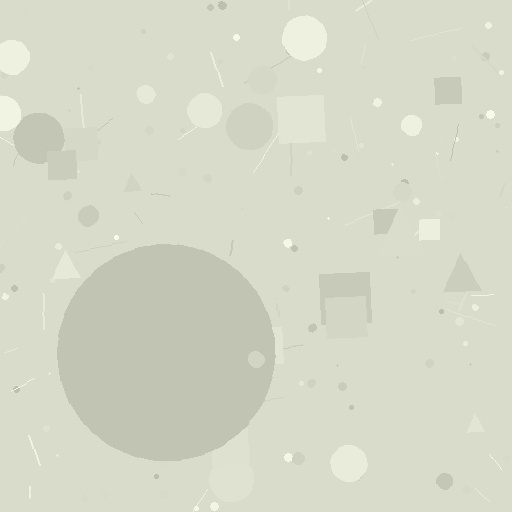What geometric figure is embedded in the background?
A circle is embedded in the background.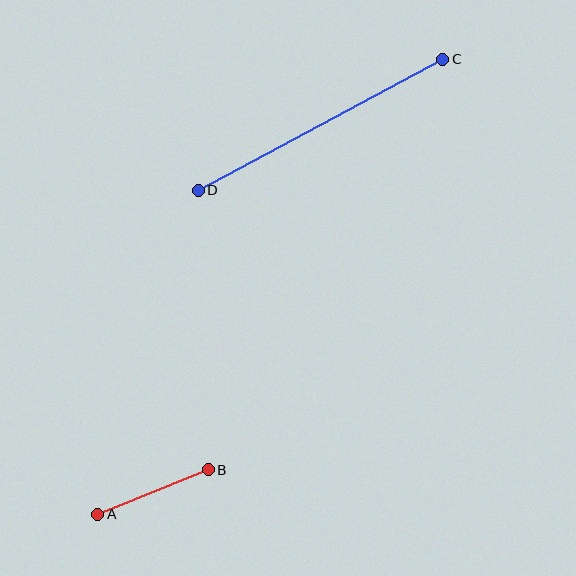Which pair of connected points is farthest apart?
Points C and D are farthest apart.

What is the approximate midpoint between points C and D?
The midpoint is at approximately (320, 125) pixels.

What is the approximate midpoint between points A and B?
The midpoint is at approximately (153, 492) pixels.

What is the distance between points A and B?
The distance is approximately 119 pixels.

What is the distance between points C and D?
The distance is approximately 277 pixels.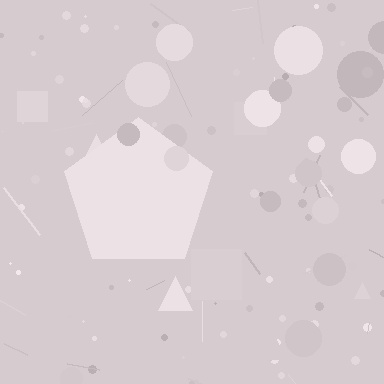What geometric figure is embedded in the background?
A pentagon is embedded in the background.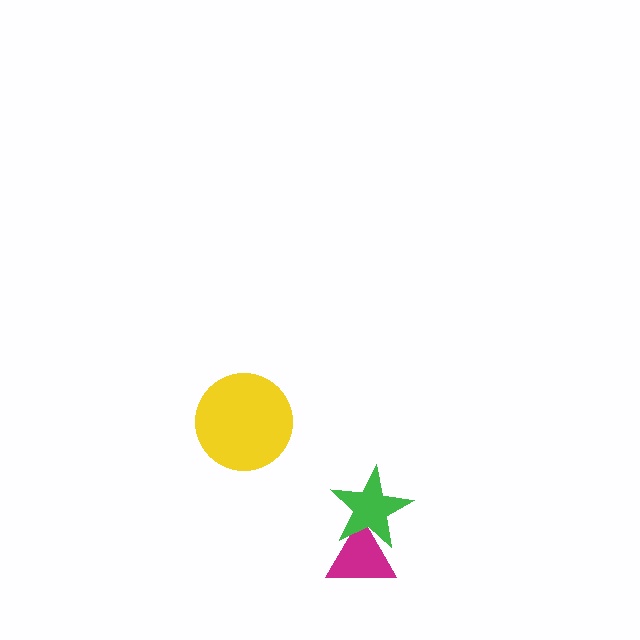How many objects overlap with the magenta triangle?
1 object overlaps with the magenta triangle.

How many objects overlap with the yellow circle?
0 objects overlap with the yellow circle.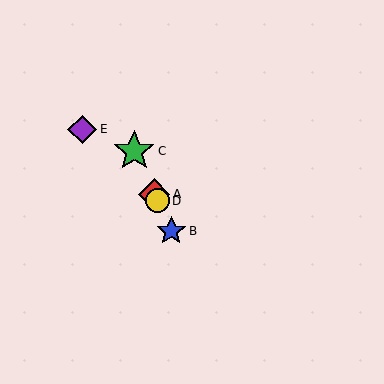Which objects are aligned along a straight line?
Objects A, B, C, D are aligned along a straight line.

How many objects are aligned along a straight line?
4 objects (A, B, C, D) are aligned along a straight line.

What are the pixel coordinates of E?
Object E is at (82, 129).